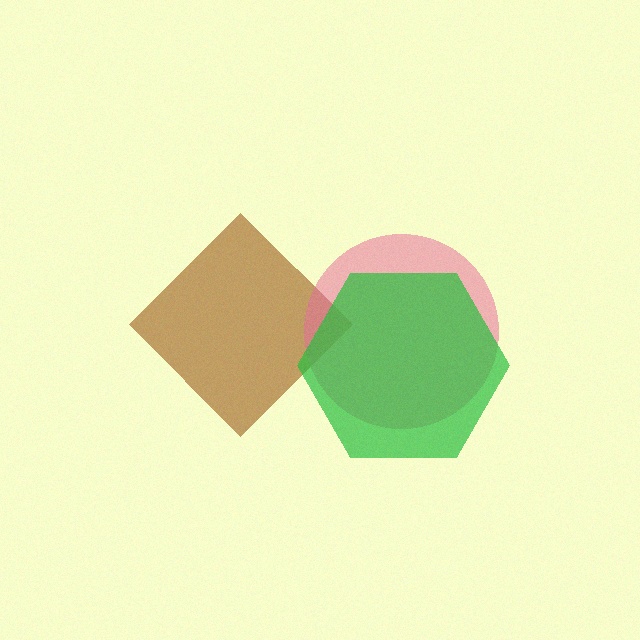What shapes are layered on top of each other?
The layered shapes are: a brown diamond, a pink circle, a green hexagon.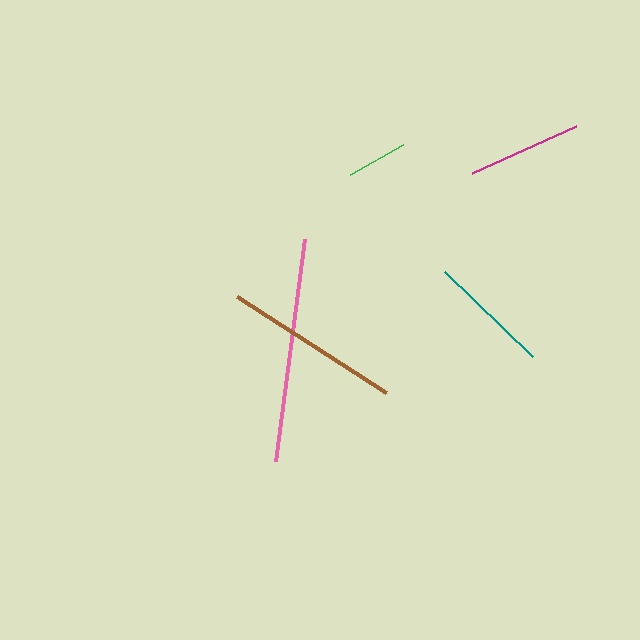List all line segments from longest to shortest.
From longest to shortest: pink, brown, teal, magenta, green.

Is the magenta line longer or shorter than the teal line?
The teal line is longer than the magenta line.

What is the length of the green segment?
The green segment is approximately 61 pixels long.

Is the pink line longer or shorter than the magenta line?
The pink line is longer than the magenta line.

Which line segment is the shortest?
The green line is the shortest at approximately 61 pixels.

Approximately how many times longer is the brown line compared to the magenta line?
The brown line is approximately 1.5 times the length of the magenta line.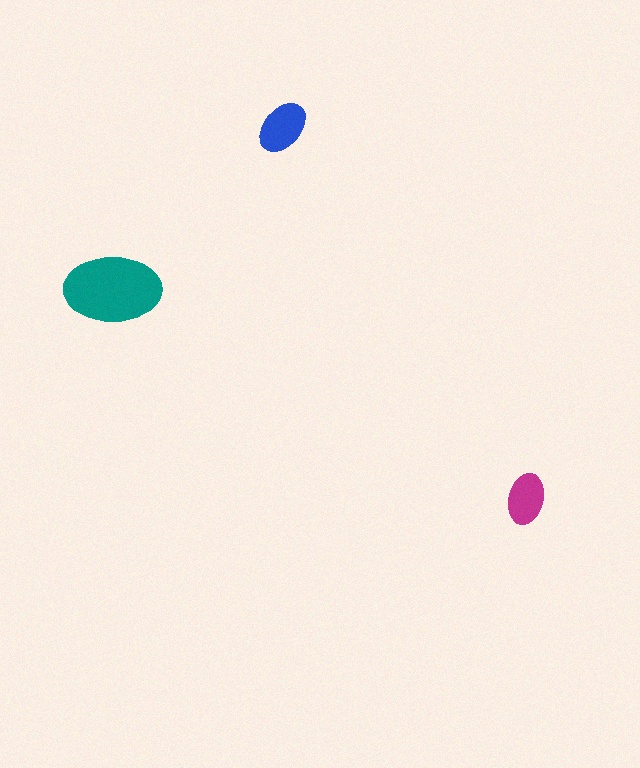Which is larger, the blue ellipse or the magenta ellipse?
The blue one.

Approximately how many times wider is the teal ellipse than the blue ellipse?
About 2 times wider.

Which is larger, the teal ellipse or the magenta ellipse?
The teal one.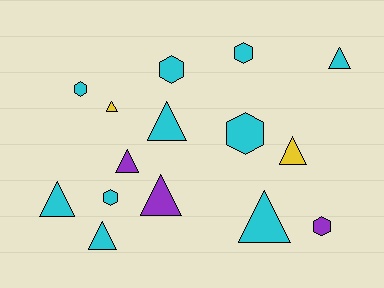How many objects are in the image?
There are 15 objects.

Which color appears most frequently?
Cyan, with 10 objects.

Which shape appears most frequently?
Triangle, with 9 objects.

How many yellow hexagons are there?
There are no yellow hexagons.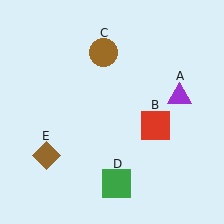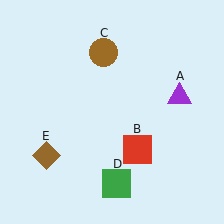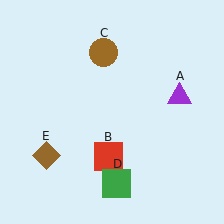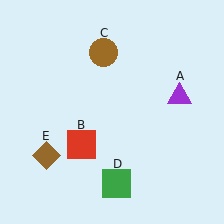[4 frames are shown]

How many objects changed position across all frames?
1 object changed position: red square (object B).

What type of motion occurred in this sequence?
The red square (object B) rotated clockwise around the center of the scene.